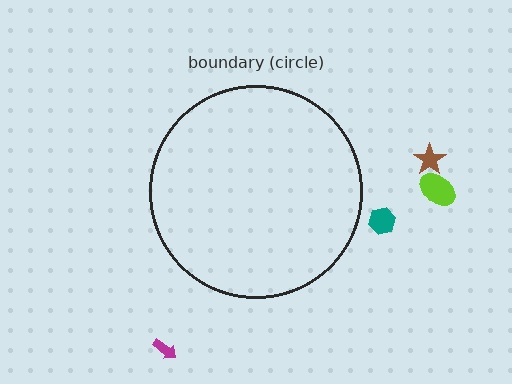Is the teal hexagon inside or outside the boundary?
Outside.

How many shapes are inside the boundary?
0 inside, 4 outside.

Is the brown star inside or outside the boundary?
Outside.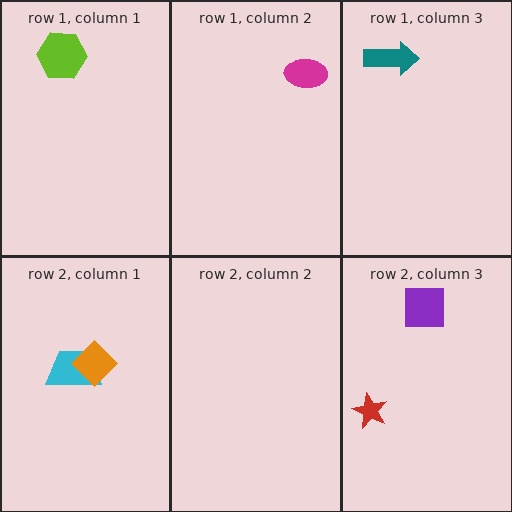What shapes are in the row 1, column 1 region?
The lime hexagon.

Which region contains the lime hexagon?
The row 1, column 1 region.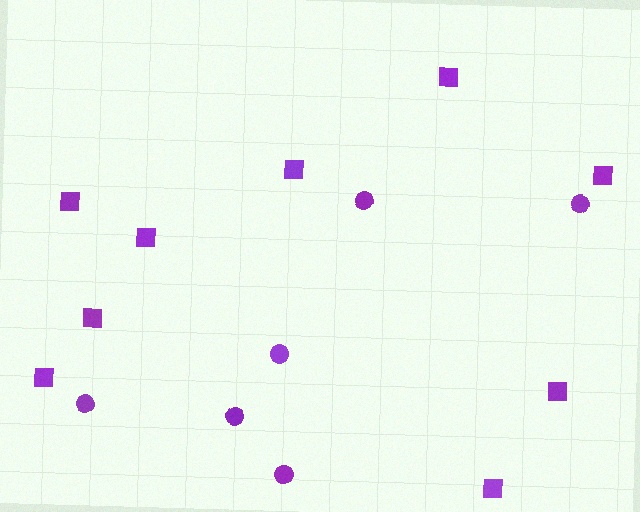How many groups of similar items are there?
There are 2 groups: one group of circles (6) and one group of squares (9).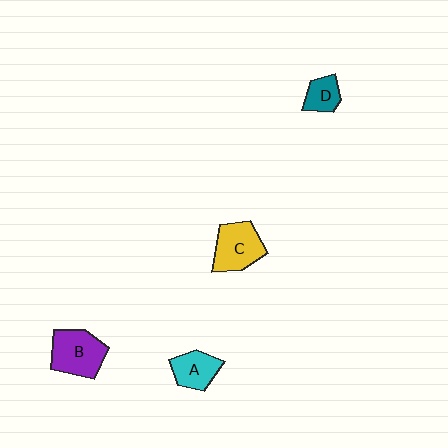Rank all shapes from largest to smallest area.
From largest to smallest: B (purple), C (yellow), A (cyan), D (teal).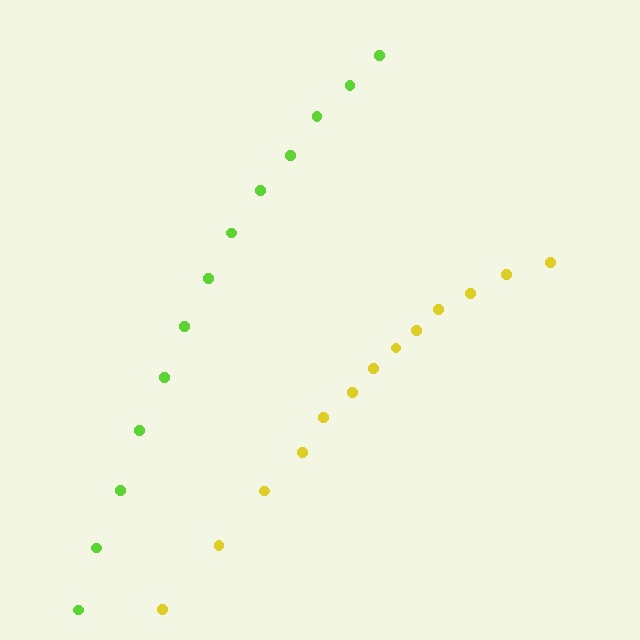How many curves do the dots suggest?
There are 2 distinct paths.